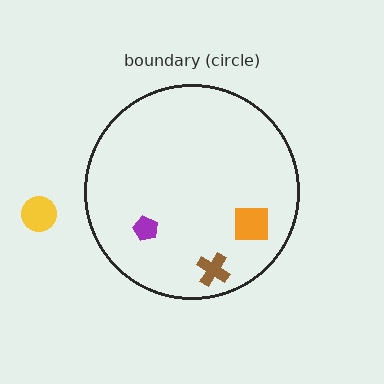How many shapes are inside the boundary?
3 inside, 1 outside.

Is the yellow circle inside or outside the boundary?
Outside.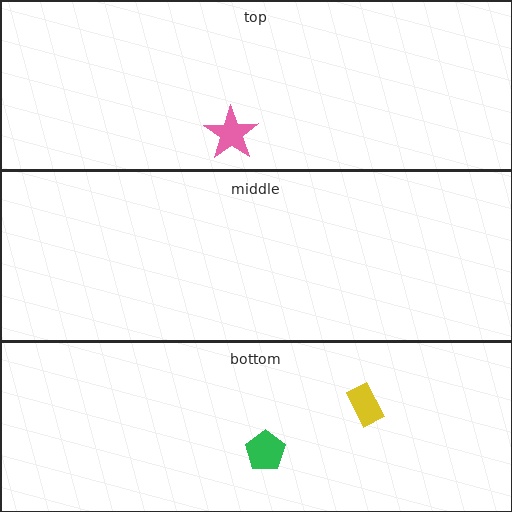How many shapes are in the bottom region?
2.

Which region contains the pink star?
The top region.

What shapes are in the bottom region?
The yellow rectangle, the green pentagon.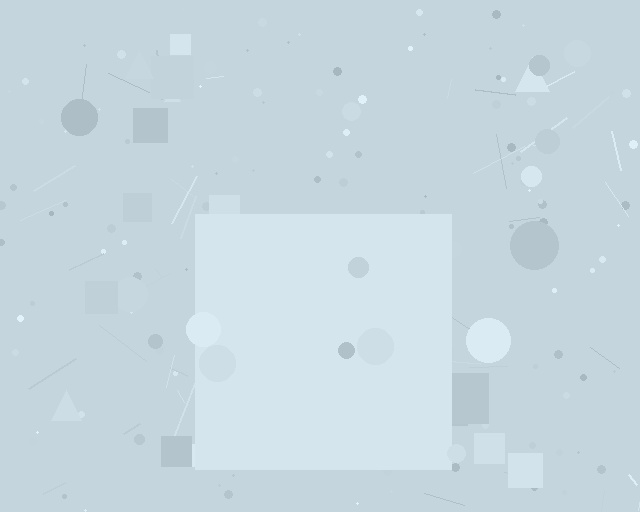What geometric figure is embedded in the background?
A square is embedded in the background.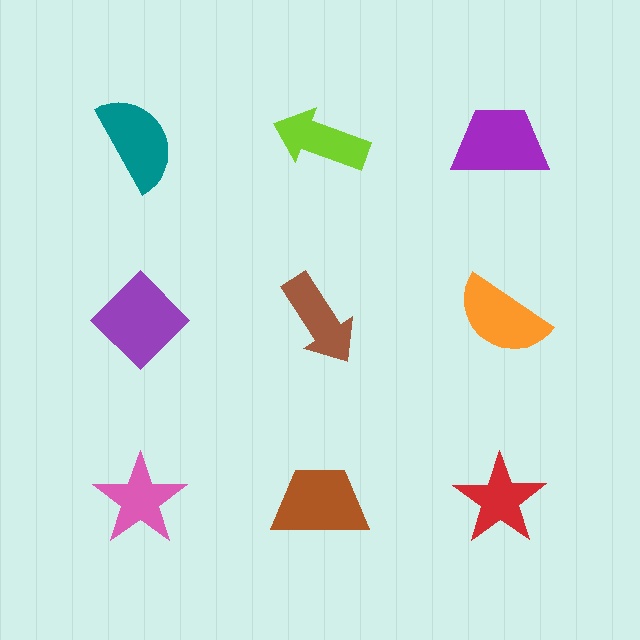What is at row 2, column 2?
A brown arrow.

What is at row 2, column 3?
An orange semicircle.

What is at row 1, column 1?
A teal semicircle.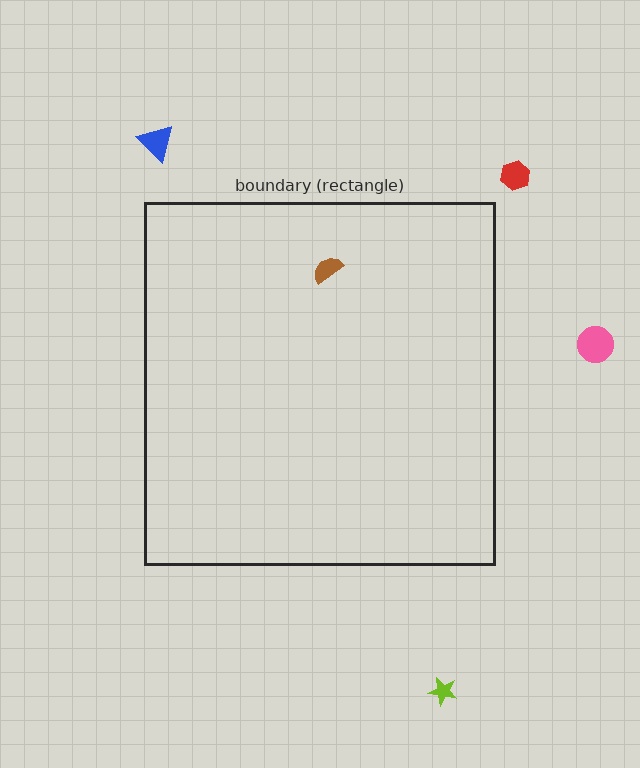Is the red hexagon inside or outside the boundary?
Outside.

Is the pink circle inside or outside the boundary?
Outside.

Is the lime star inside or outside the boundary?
Outside.